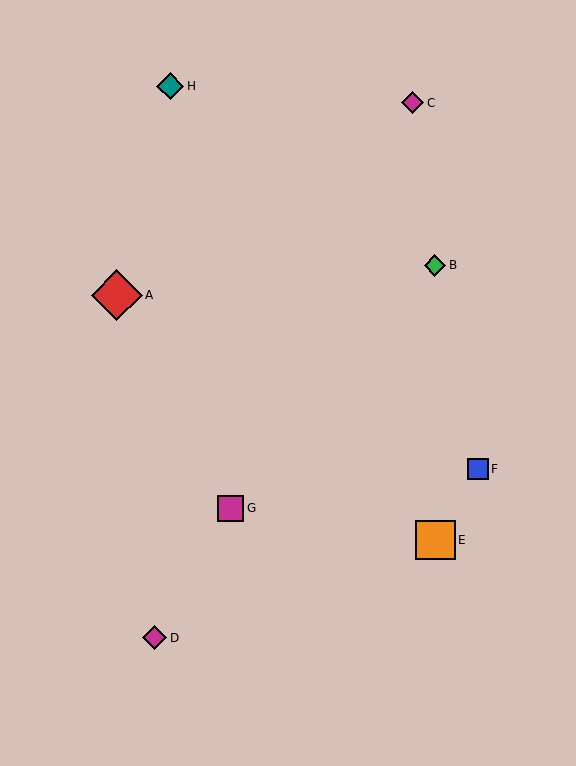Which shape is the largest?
The red diamond (labeled A) is the largest.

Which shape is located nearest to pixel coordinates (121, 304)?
The red diamond (labeled A) at (117, 295) is nearest to that location.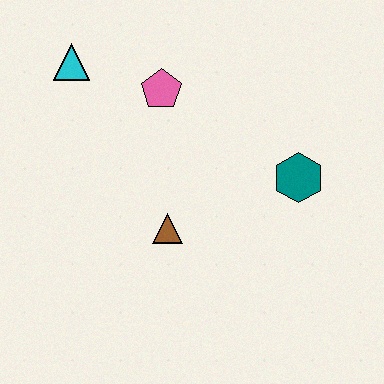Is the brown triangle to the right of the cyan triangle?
Yes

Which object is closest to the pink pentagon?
The cyan triangle is closest to the pink pentagon.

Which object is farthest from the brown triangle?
The cyan triangle is farthest from the brown triangle.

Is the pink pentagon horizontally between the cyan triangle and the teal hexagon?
Yes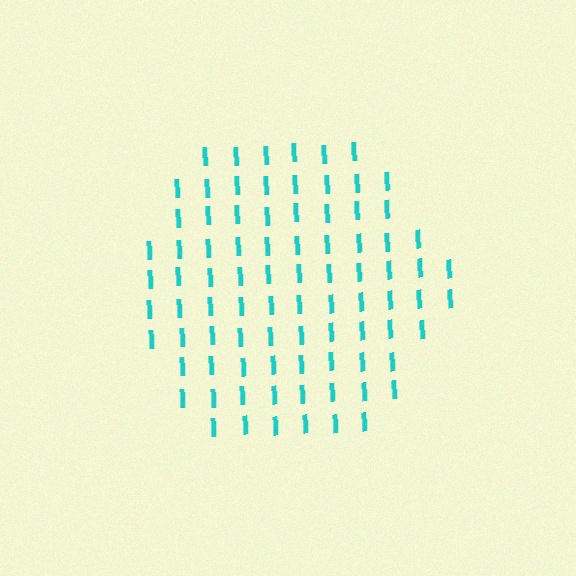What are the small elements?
The small elements are letter I's.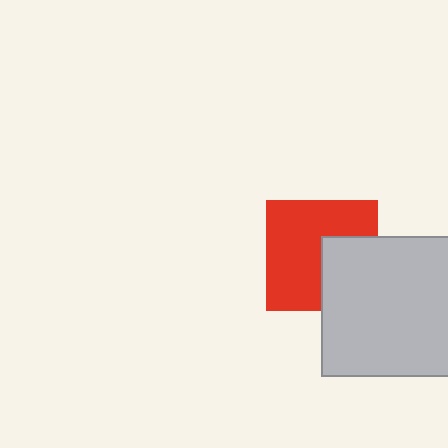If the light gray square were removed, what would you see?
You would see the complete red square.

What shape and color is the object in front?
The object in front is a light gray square.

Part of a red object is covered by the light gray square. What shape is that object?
It is a square.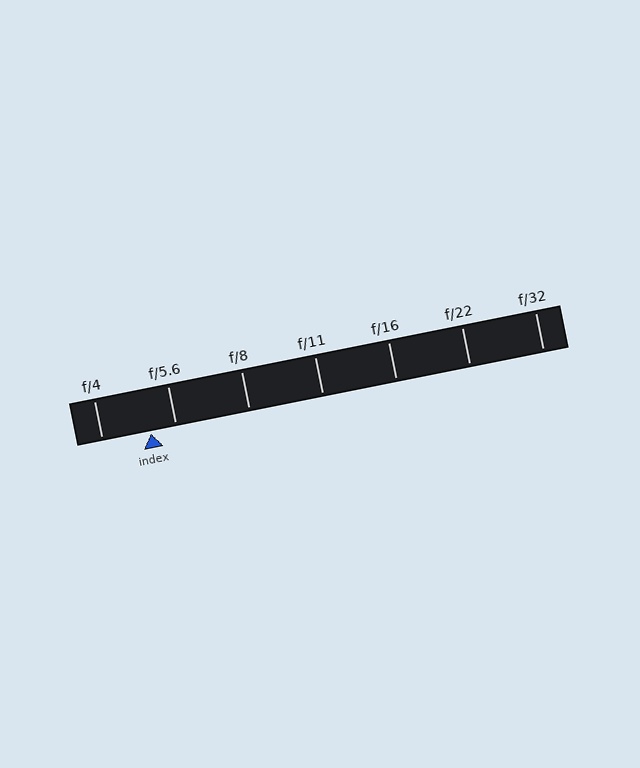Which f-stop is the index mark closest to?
The index mark is closest to f/5.6.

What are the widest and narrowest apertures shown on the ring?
The widest aperture shown is f/4 and the narrowest is f/32.